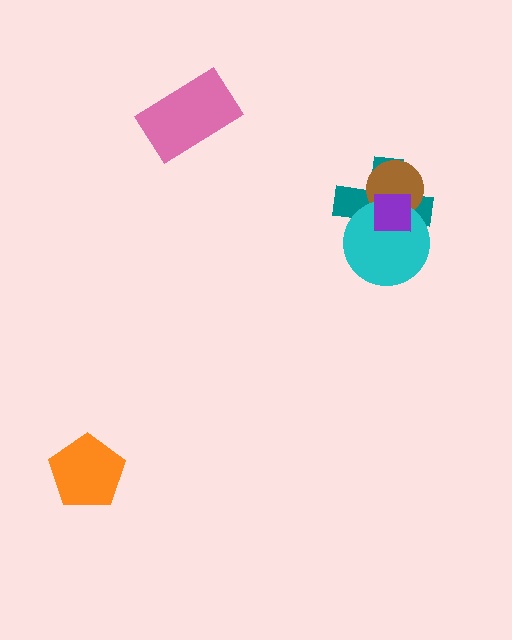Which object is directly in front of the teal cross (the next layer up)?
The brown circle is directly in front of the teal cross.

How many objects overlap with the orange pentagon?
0 objects overlap with the orange pentagon.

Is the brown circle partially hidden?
Yes, it is partially covered by another shape.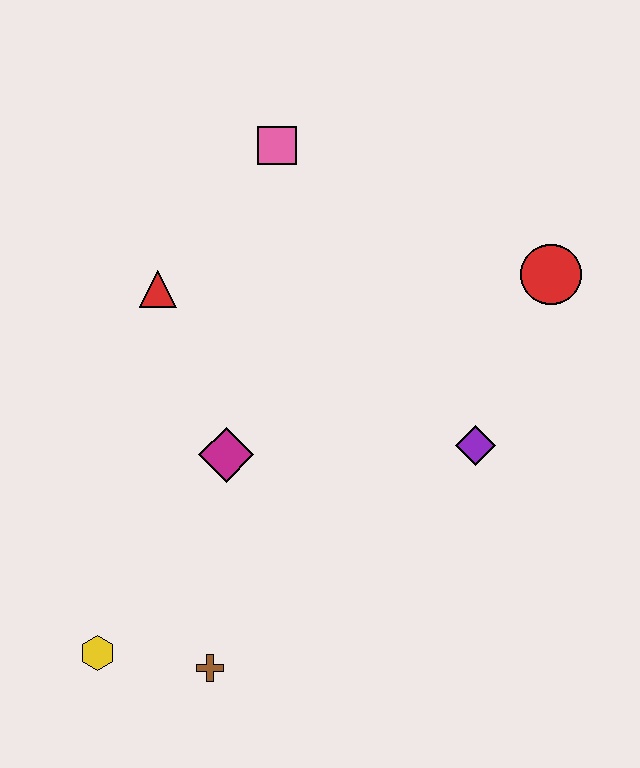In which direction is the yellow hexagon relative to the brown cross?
The yellow hexagon is to the left of the brown cross.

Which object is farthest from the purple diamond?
The yellow hexagon is farthest from the purple diamond.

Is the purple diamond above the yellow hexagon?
Yes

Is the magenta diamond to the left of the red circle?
Yes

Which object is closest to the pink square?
The red triangle is closest to the pink square.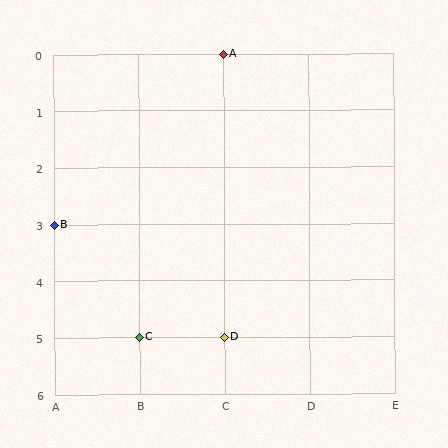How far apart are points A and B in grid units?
Points A and B are 2 columns and 3 rows apart (about 3.6 grid units diagonally).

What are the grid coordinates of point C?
Point C is at grid coordinates (B, 5).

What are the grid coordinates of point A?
Point A is at grid coordinates (C, 0).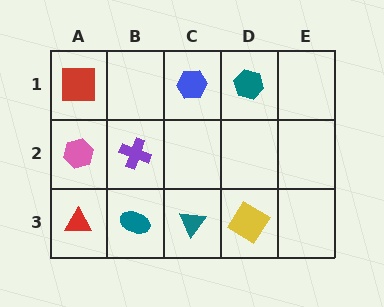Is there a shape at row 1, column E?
No, that cell is empty.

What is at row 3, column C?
A teal triangle.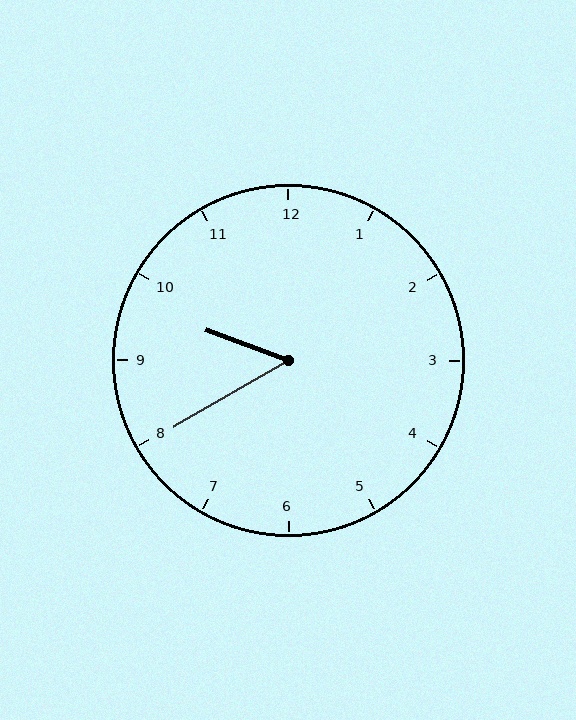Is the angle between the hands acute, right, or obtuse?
It is acute.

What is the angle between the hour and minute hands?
Approximately 50 degrees.